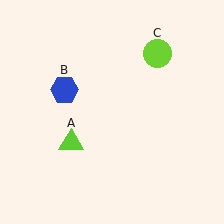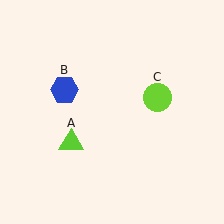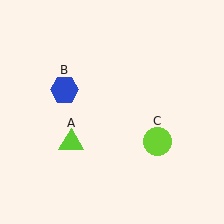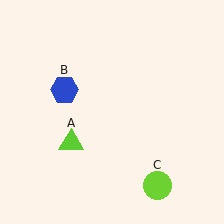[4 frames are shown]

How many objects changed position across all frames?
1 object changed position: lime circle (object C).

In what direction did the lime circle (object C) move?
The lime circle (object C) moved down.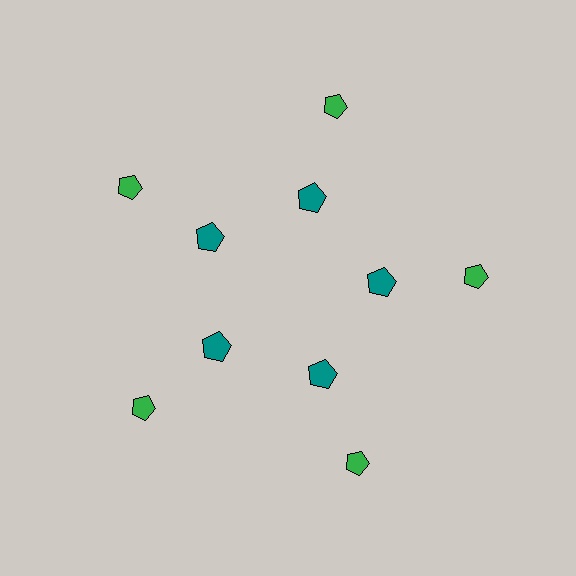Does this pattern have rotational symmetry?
Yes, this pattern has 5-fold rotational symmetry. It looks the same after rotating 72 degrees around the center.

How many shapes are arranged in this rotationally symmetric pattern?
There are 10 shapes, arranged in 5 groups of 2.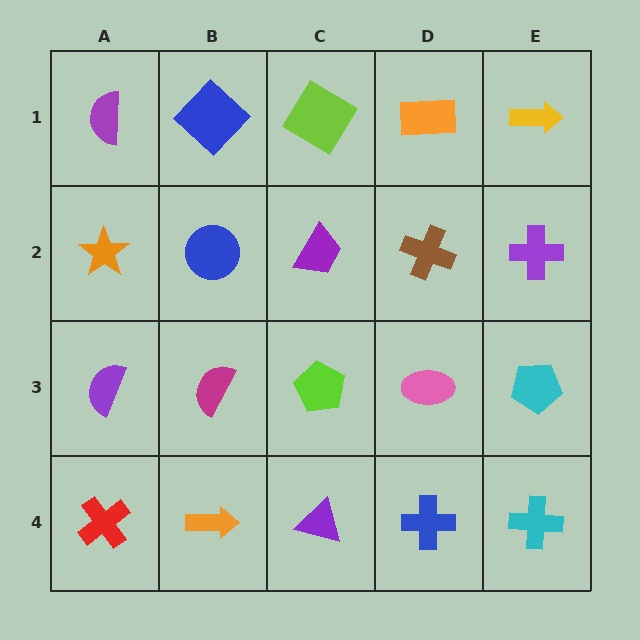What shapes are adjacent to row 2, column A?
A purple semicircle (row 1, column A), a purple semicircle (row 3, column A), a blue circle (row 2, column B).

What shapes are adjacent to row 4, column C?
A lime pentagon (row 3, column C), an orange arrow (row 4, column B), a blue cross (row 4, column D).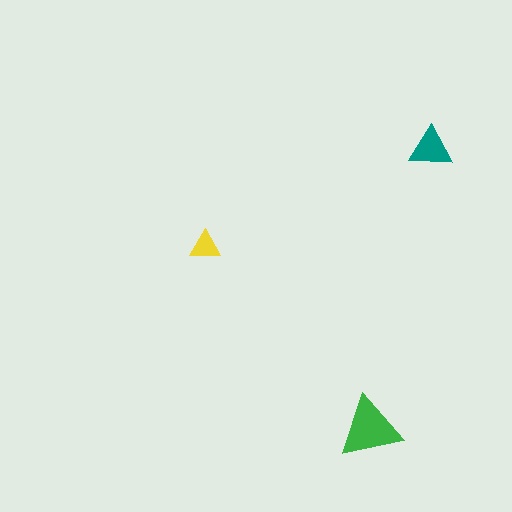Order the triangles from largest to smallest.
the green one, the teal one, the yellow one.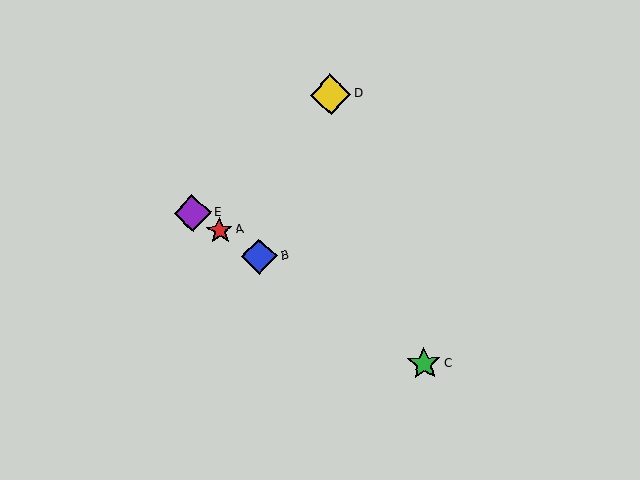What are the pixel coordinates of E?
Object E is at (193, 213).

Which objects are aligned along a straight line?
Objects A, B, C, E are aligned along a straight line.